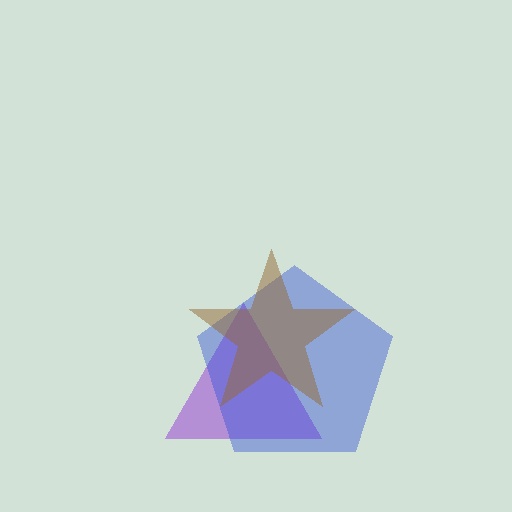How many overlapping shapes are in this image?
There are 3 overlapping shapes in the image.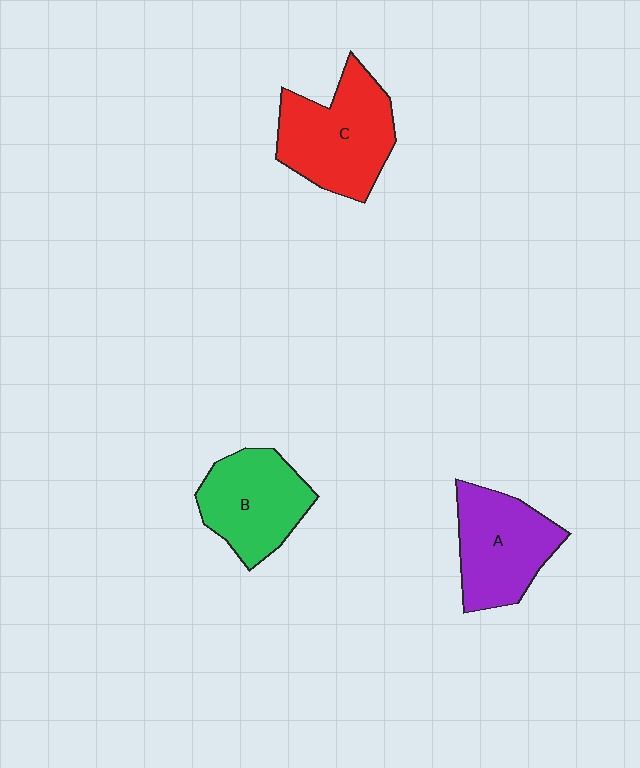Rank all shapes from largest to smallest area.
From largest to smallest: C (red), A (purple), B (green).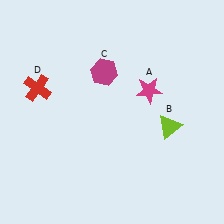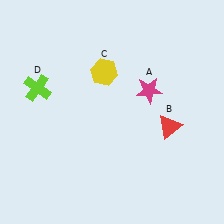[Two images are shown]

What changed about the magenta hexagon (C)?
In Image 1, C is magenta. In Image 2, it changed to yellow.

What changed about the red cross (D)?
In Image 1, D is red. In Image 2, it changed to lime.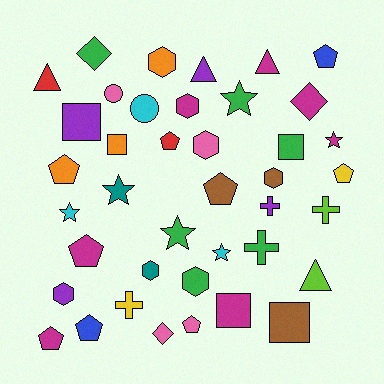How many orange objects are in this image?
There are 3 orange objects.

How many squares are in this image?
There are 5 squares.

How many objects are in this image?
There are 40 objects.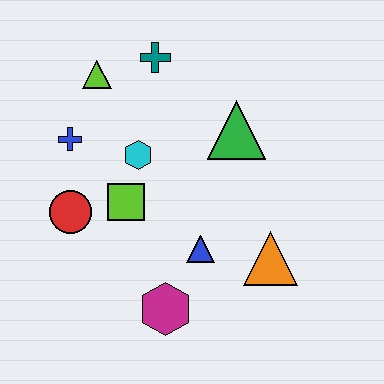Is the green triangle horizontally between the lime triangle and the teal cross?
No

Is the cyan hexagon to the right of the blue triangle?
No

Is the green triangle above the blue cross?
Yes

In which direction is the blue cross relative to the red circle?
The blue cross is above the red circle.